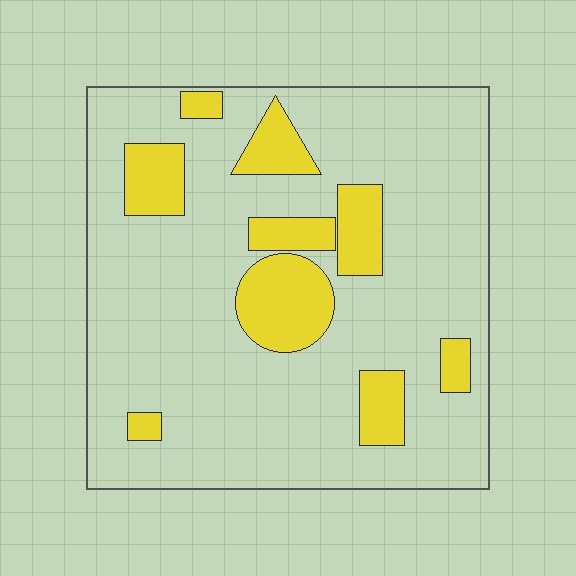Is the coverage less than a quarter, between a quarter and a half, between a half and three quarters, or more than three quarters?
Less than a quarter.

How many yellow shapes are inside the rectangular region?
9.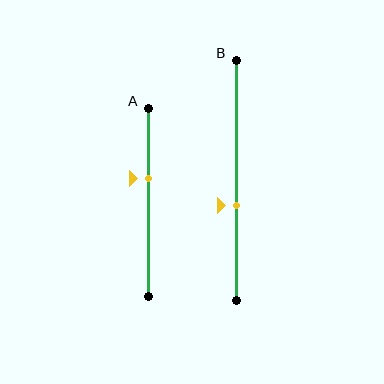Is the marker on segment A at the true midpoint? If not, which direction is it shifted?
No, the marker on segment A is shifted upward by about 13% of the segment length.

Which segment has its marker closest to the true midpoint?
Segment B has its marker closest to the true midpoint.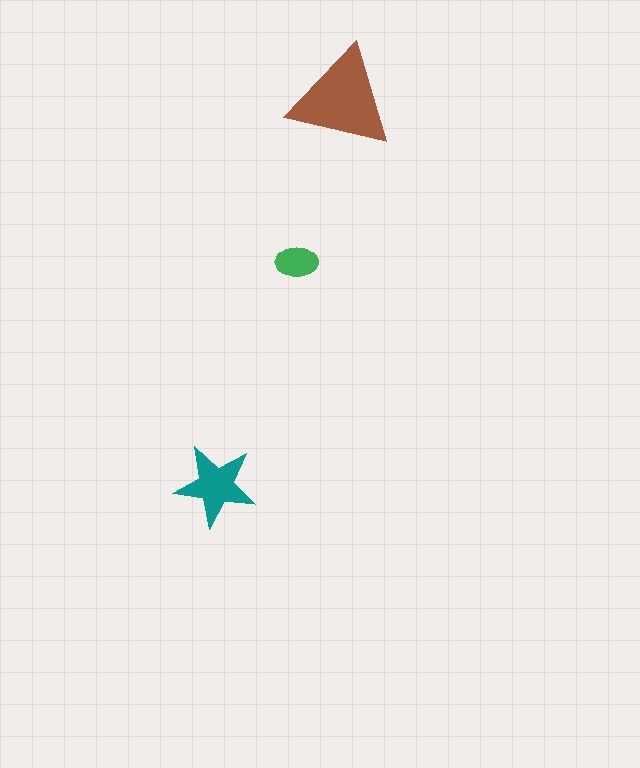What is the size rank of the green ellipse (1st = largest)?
3rd.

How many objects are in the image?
There are 3 objects in the image.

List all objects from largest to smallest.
The brown triangle, the teal star, the green ellipse.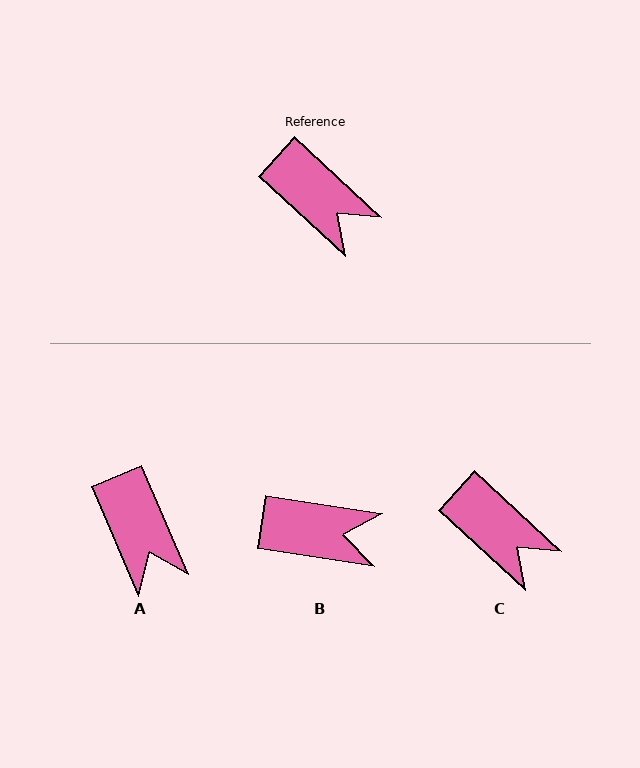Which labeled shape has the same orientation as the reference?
C.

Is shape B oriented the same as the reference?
No, it is off by about 34 degrees.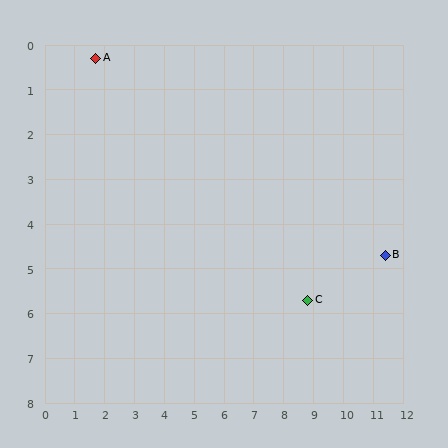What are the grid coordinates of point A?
Point A is at approximately (1.7, 0.3).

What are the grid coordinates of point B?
Point B is at approximately (11.4, 4.7).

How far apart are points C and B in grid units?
Points C and B are about 2.8 grid units apart.